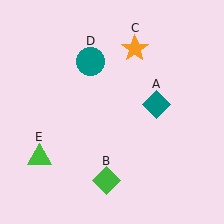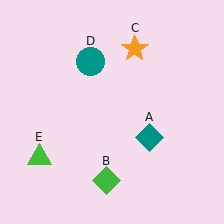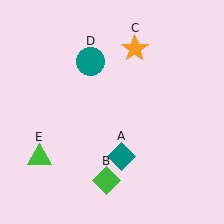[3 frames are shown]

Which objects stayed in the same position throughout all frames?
Green diamond (object B) and orange star (object C) and teal circle (object D) and green triangle (object E) remained stationary.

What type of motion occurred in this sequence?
The teal diamond (object A) rotated clockwise around the center of the scene.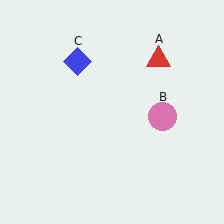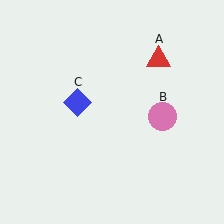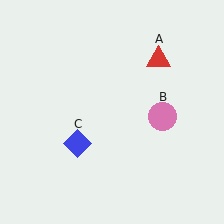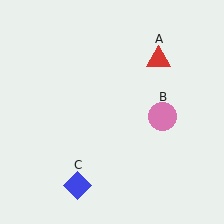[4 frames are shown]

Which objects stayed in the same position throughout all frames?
Red triangle (object A) and pink circle (object B) remained stationary.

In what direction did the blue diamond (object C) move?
The blue diamond (object C) moved down.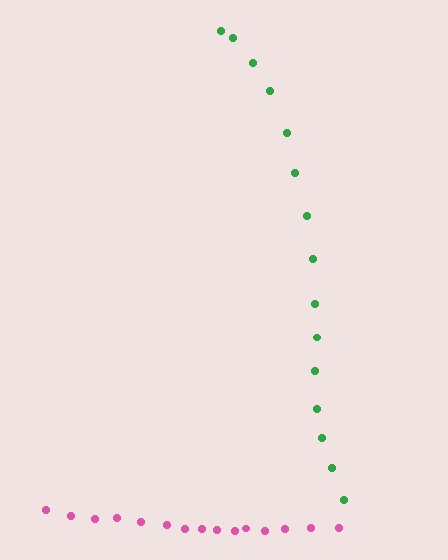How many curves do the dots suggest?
There are 2 distinct paths.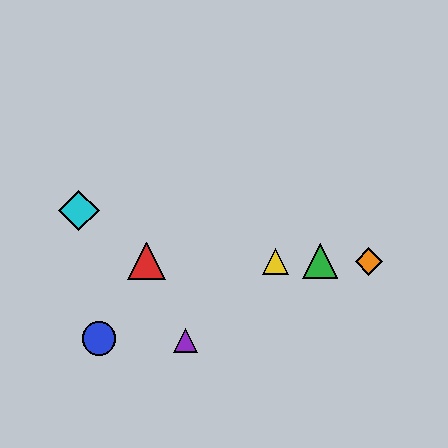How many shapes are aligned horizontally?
4 shapes (the red triangle, the green triangle, the yellow triangle, the orange diamond) are aligned horizontally.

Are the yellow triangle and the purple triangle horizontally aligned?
No, the yellow triangle is at y≈261 and the purple triangle is at y≈340.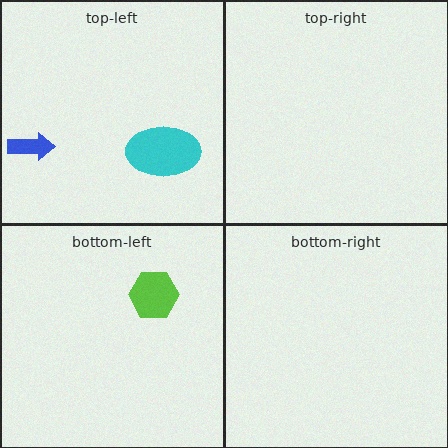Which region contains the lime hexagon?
The bottom-left region.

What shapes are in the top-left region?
The cyan ellipse, the blue arrow.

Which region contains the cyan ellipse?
The top-left region.